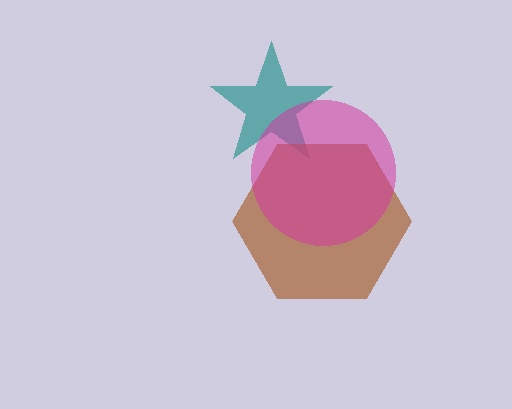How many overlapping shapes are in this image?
There are 3 overlapping shapes in the image.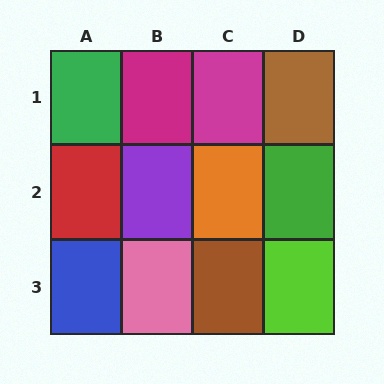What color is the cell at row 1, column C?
Magenta.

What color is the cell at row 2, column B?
Purple.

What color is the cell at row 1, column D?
Brown.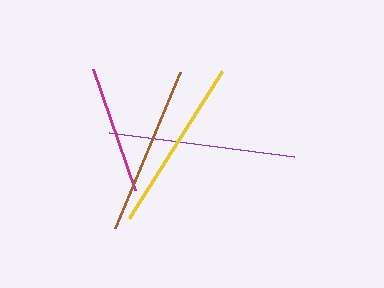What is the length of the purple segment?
The purple segment is approximately 186 pixels long.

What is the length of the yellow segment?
The yellow segment is approximately 175 pixels long.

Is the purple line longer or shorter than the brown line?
The purple line is longer than the brown line.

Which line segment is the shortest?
The magenta line is the shortest at approximately 128 pixels.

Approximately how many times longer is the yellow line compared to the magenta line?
The yellow line is approximately 1.4 times the length of the magenta line.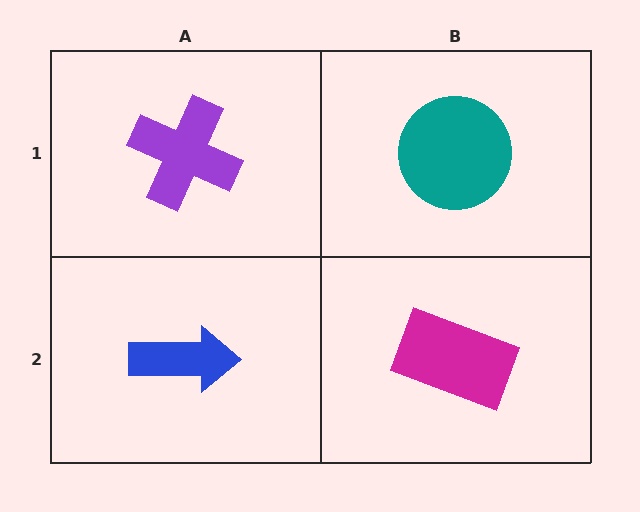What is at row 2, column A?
A blue arrow.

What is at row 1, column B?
A teal circle.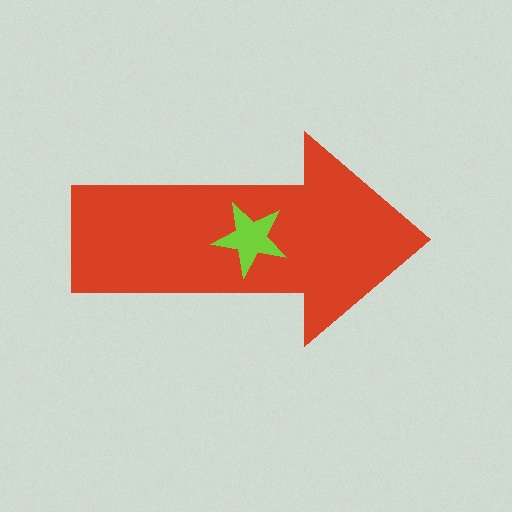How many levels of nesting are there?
2.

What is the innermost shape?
The lime star.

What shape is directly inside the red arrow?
The lime star.